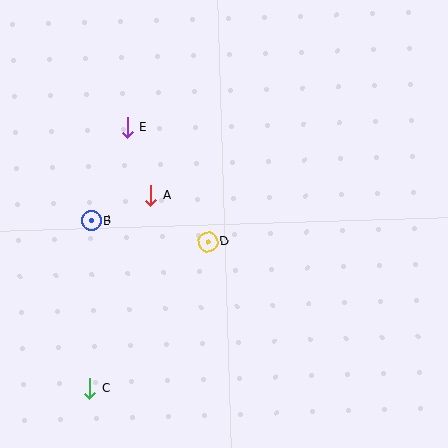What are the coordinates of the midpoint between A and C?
The midpoint between A and C is at (120, 292).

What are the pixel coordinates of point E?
Point E is at (127, 127).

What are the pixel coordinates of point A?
Point A is at (151, 195).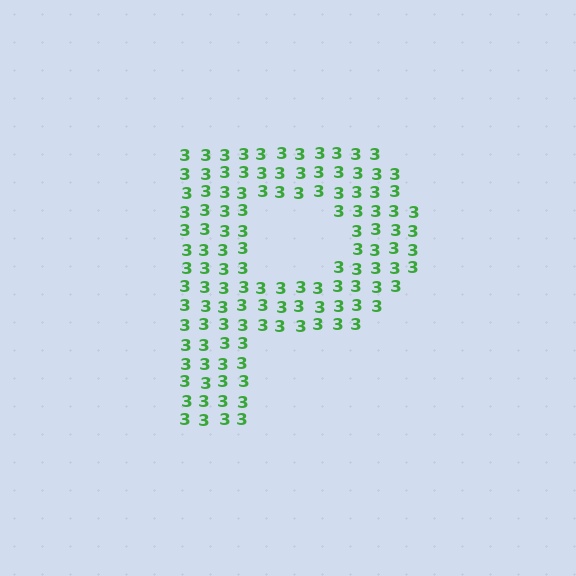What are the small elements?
The small elements are digit 3's.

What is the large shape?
The large shape is the letter P.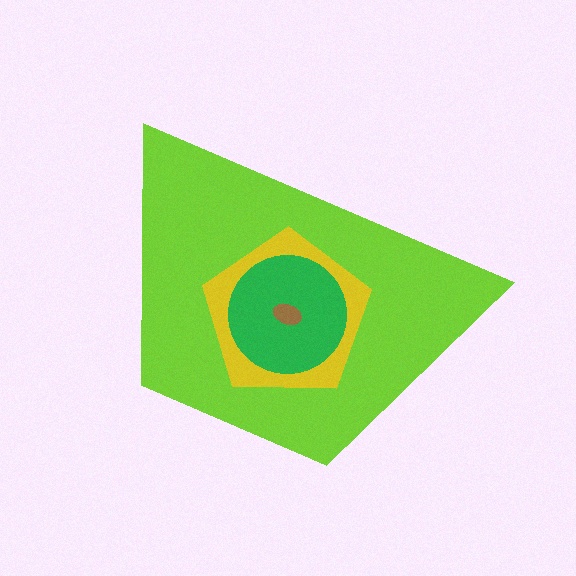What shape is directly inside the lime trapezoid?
The yellow pentagon.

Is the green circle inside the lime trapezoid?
Yes.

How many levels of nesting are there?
4.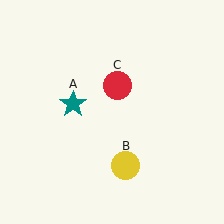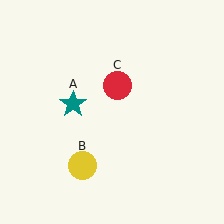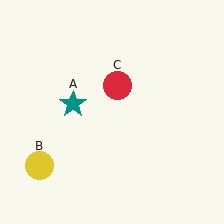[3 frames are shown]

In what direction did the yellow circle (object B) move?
The yellow circle (object B) moved left.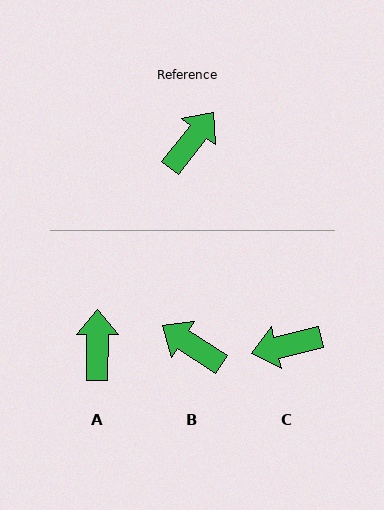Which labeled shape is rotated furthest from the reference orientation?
C, about 141 degrees away.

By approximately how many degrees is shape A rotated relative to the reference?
Approximately 37 degrees counter-clockwise.